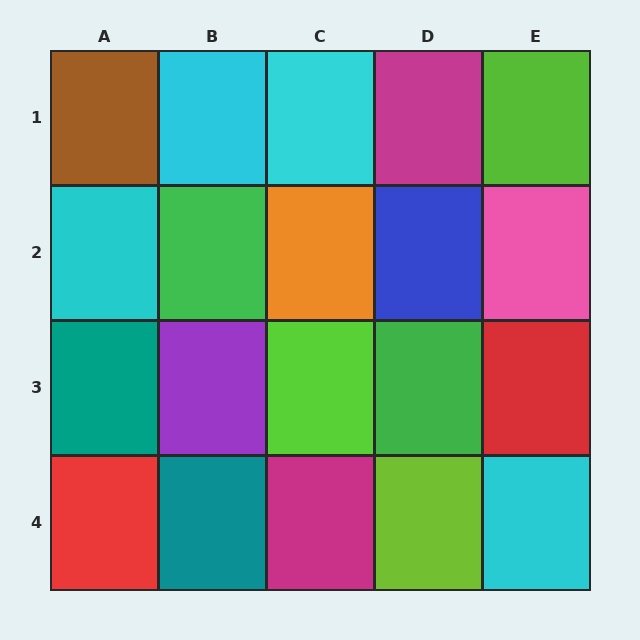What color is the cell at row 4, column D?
Lime.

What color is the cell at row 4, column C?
Magenta.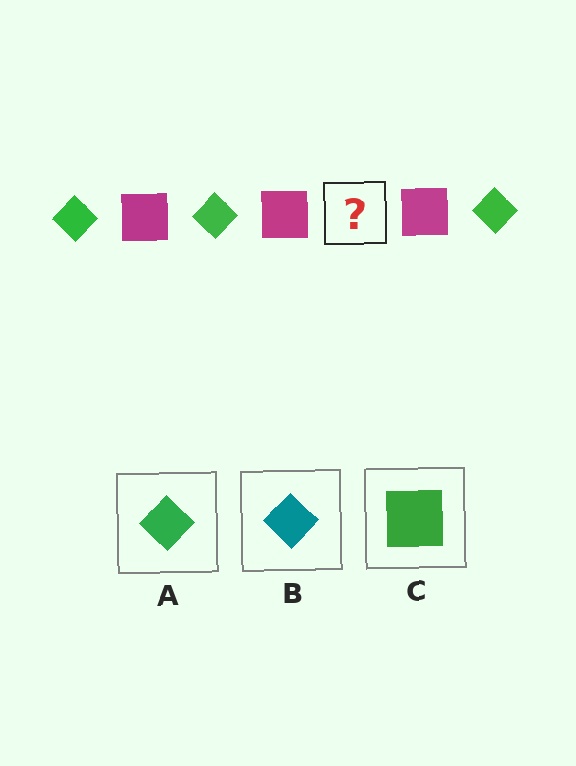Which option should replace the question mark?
Option A.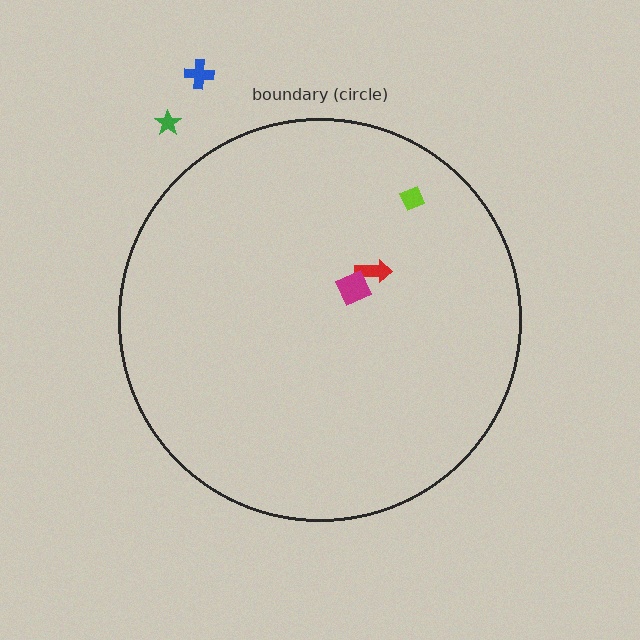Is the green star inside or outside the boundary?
Outside.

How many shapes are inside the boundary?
3 inside, 2 outside.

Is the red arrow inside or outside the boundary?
Inside.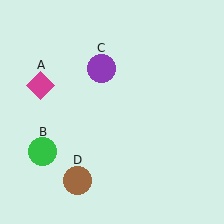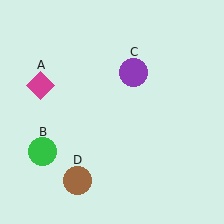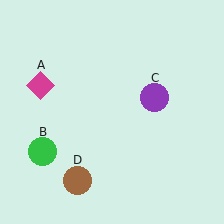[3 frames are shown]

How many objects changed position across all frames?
1 object changed position: purple circle (object C).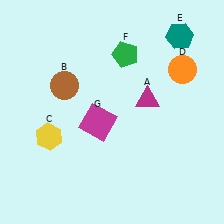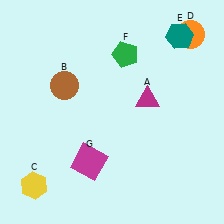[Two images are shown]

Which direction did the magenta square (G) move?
The magenta square (G) moved down.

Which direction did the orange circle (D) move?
The orange circle (D) moved up.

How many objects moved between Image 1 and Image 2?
3 objects moved between the two images.